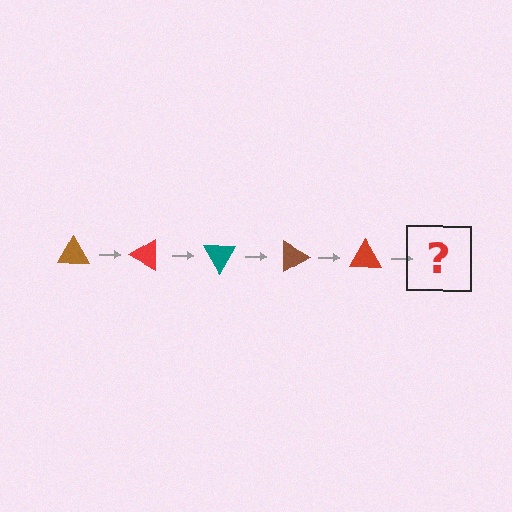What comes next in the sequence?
The next element should be a teal triangle, rotated 150 degrees from the start.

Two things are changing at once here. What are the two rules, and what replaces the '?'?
The two rules are that it rotates 30 degrees each step and the color cycles through brown, red, and teal. The '?' should be a teal triangle, rotated 150 degrees from the start.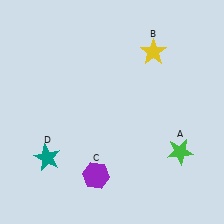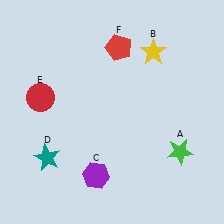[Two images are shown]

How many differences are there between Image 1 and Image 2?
There are 2 differences between the two images.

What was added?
A red circle (E), a red pentagon (F) were added in Image 2.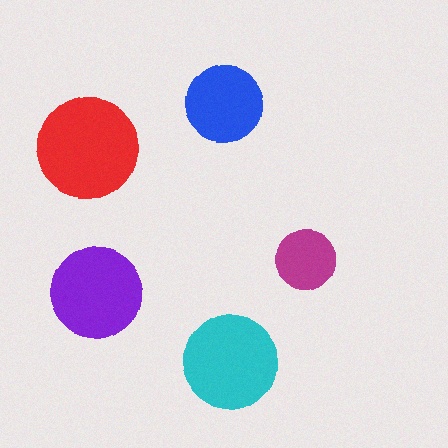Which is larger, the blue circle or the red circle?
The red one.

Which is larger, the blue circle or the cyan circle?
The cyan one.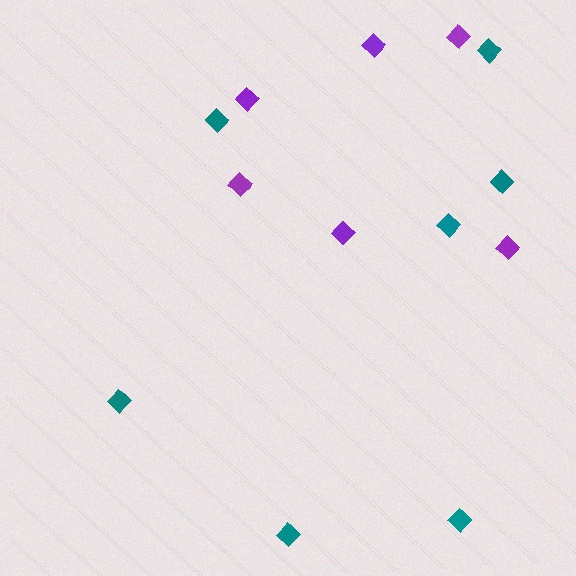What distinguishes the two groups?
There are 2 groups: one group of teal diamonds (7) and one group of purple diamonds (6).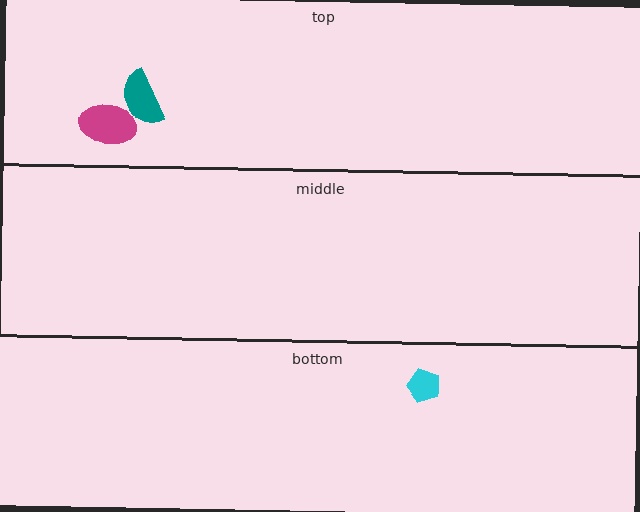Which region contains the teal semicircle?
The top region.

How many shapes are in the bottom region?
1.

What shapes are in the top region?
The teal semicircle, the magenta ellipse.